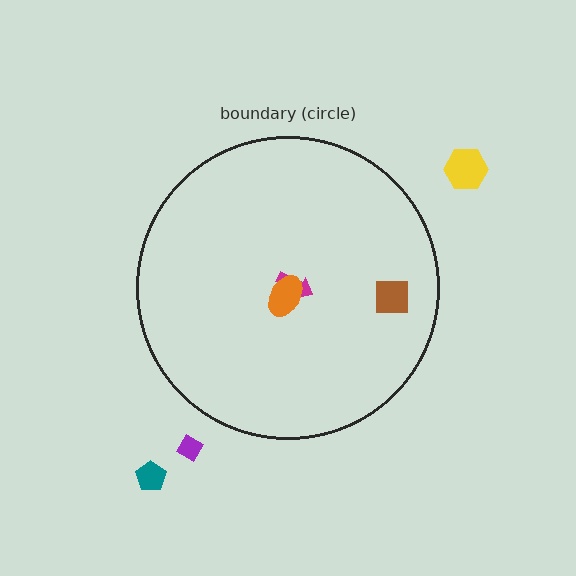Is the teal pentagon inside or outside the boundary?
Outside.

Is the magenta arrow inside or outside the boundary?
Inside.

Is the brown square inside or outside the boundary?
Inside.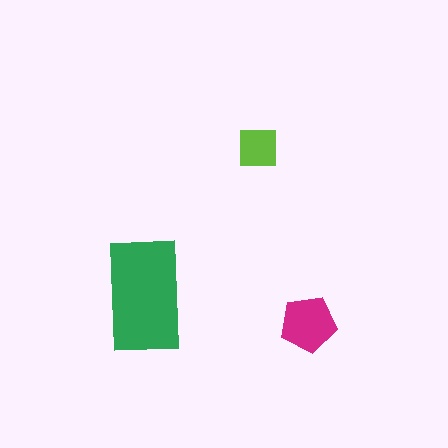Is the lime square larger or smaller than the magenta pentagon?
Smaller.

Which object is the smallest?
The lime square.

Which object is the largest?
The green rectangle.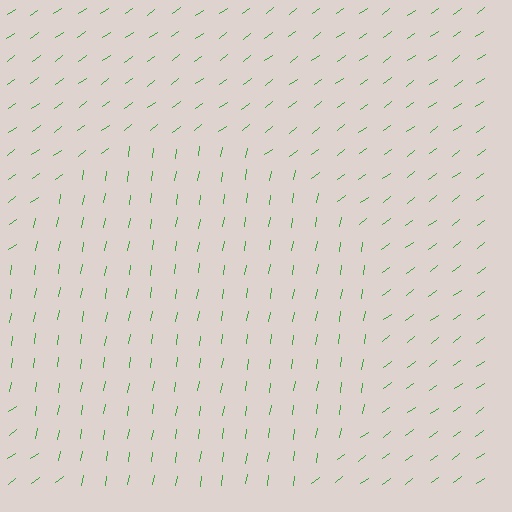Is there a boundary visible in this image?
Yes, there is a texture boundary formed by a change in line orientation.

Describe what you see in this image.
The image is filled with small green line segments. A circle region in the image has lines oriented differently from the surrounding lines, creating a visible texture boundary.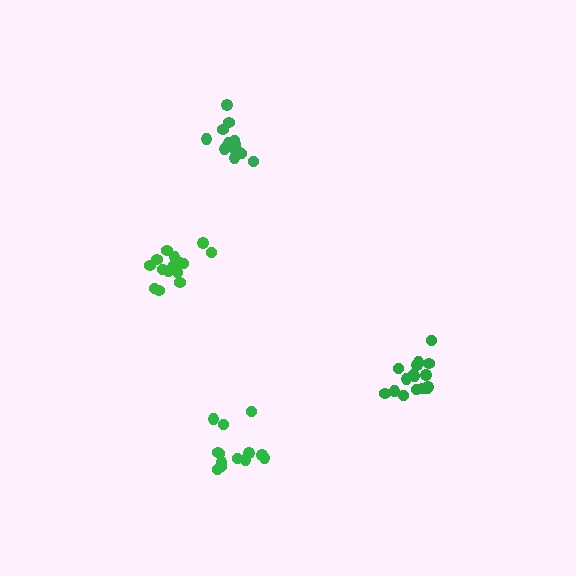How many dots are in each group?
Group 1: 13 dots, Group 2: 16 dots, Group 3: 16 dots, Group 4: 14 dots (59 total).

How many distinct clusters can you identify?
There are 4 distinct clusters.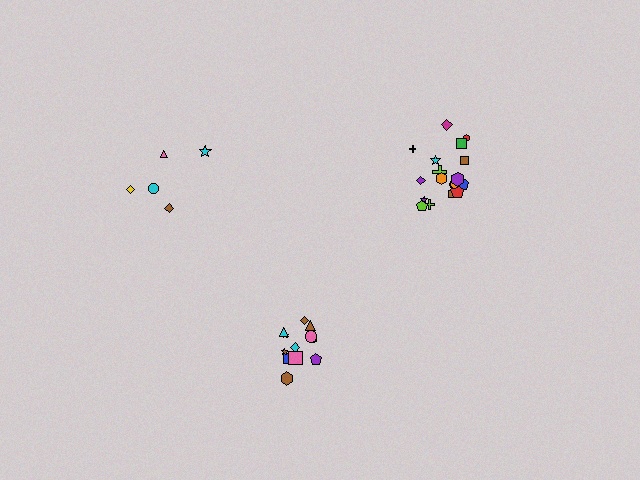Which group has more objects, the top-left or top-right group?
The top-right group.